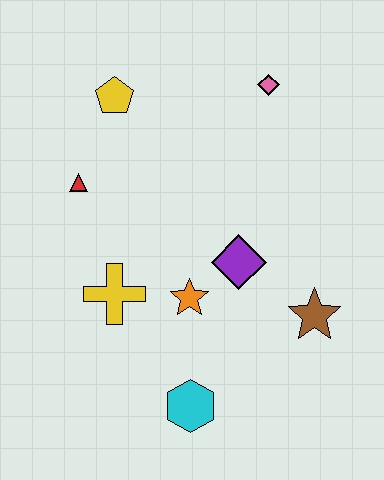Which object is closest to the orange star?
The purple diamond is closest to the orange star.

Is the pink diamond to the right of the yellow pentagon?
Yes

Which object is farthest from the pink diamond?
The cyan hexagon is farthest from the pink diamond.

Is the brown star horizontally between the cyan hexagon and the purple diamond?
No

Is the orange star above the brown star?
Yes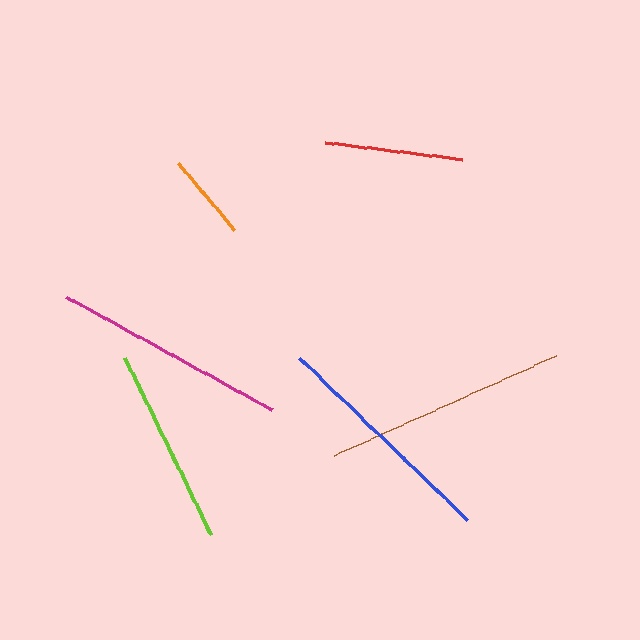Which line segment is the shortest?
The orange line is the shortest at approximately 86 pixels.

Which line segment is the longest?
The brown line is the longest at approximately 243 pixels.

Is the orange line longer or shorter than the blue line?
The blue line is longer than the orange line.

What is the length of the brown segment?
The brown segment is approximately 243 pixels long.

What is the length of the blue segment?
The blue segment is approximately 233 pixels long.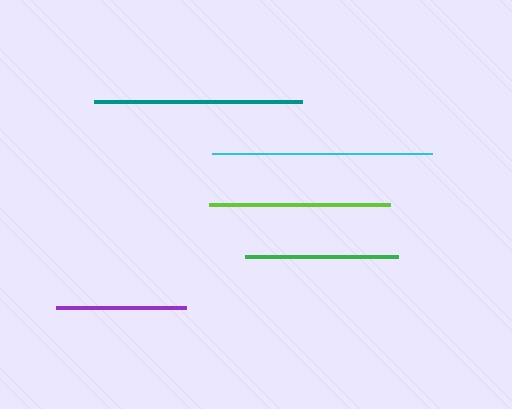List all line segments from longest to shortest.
From longest to shortest: cyan, teal, lime, green, purple.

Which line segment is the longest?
The cyan line is the longest at approximately 220 pixels.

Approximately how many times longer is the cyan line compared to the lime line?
The cyan line is approximately 1.2 times the length of the lime line.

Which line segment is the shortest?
The purple line is the shortest at approximately 130 pixels.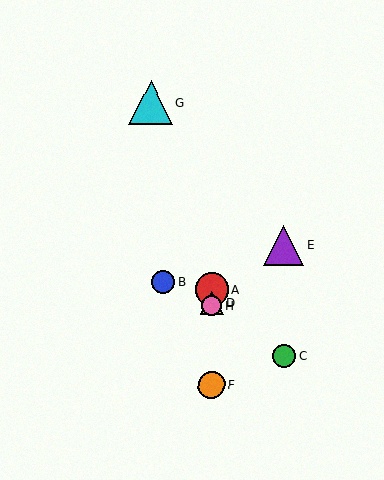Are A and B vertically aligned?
No, A is at x≈212 and B is at x≈163.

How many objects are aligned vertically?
4 objects (A, D, F, H) are aligned vertically.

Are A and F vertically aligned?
Yes, both are at x≈212.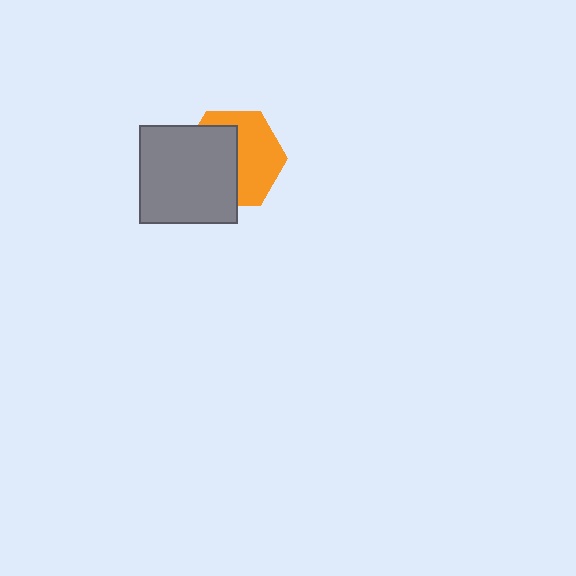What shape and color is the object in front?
The object in front is a gray square.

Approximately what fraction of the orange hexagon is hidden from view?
Roughly 49% of the orange hexagon is hidden behind the gray square.